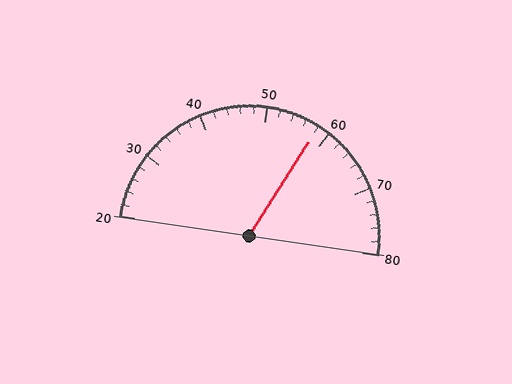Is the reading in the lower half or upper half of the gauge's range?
The reading is in the upper half of the range (20 to 80).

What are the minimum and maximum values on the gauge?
The gauge ranges from 20 to 80.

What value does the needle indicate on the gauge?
The needle indicates approximately 58.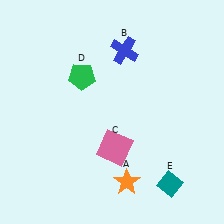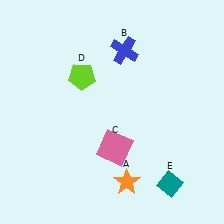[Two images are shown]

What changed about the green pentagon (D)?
In Image 1, D is green. In Image 2, it changed to lime.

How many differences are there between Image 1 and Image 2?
There is 1 difference between the two images.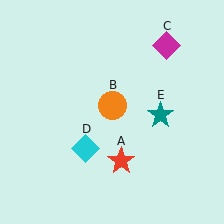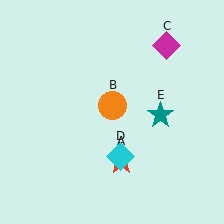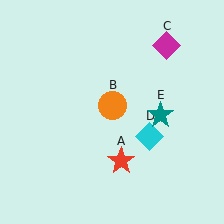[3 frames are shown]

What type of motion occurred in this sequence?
The cyan diamond (object D) rotated counterclockwise around the center of the scene.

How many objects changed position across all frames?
1 object changed position: cyan diamond (object D).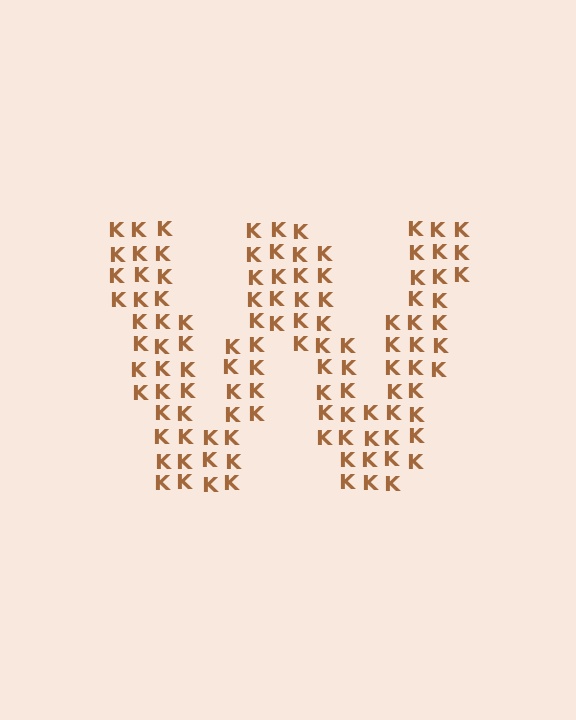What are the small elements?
The small elements are letter K's.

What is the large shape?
The large shape is the letter W.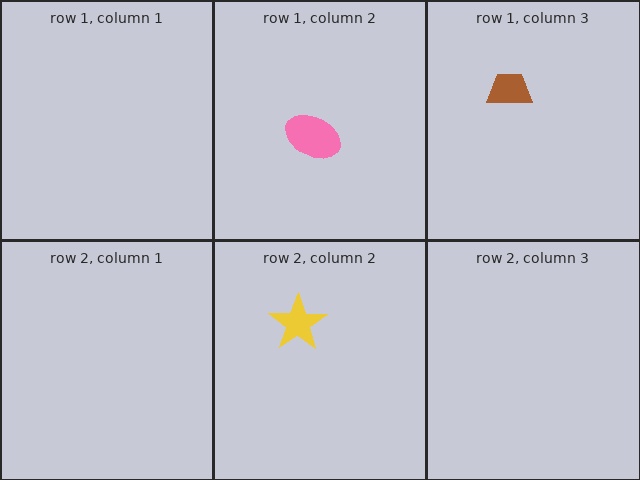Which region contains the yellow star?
The row 2, column 2 region.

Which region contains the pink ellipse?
The row 1, column 2 region.